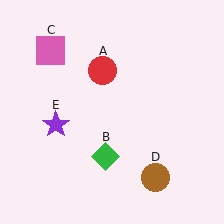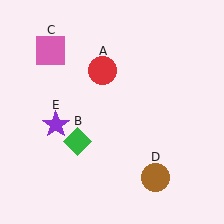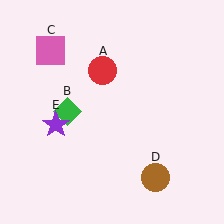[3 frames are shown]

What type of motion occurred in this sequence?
The green diamond (object B) rotated clockwise around the center of the scene.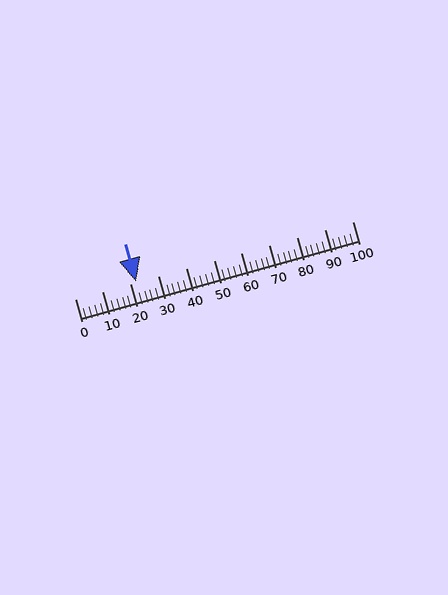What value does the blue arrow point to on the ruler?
The blue arrow points to approximately 22.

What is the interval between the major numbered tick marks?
The major tick marks are spaced 10 units apart.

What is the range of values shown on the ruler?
The ruler shows values from 0 to 100.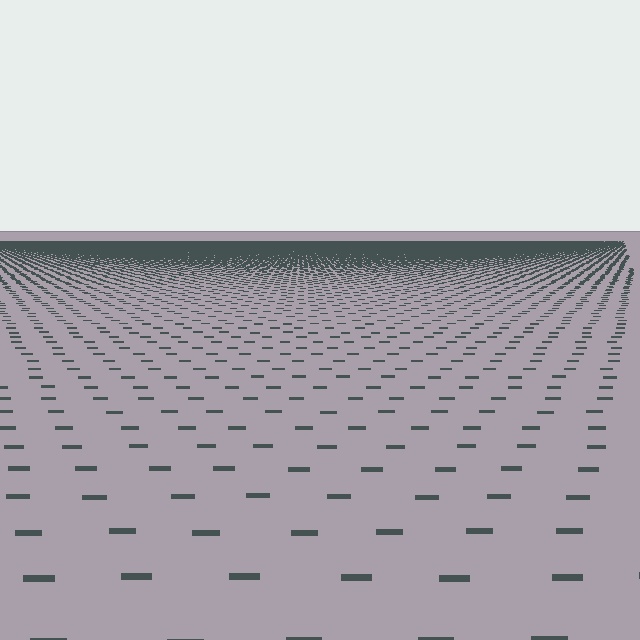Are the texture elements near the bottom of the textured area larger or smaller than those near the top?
Larger. Near the bottom, elements are closer to the viewer and appear at a bigger on-screen size.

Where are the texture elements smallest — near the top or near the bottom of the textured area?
Near the top.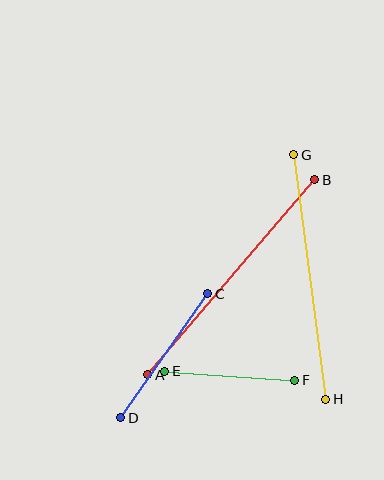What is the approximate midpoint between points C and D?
The midpoint is at approximately (164, 356) pixels.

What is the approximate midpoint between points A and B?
The midpoint is at approximately (231, 277) pixels.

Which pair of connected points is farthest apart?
Points A and B are farthest apart.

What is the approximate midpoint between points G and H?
The midpoint is at approximately (310, 277) pixels.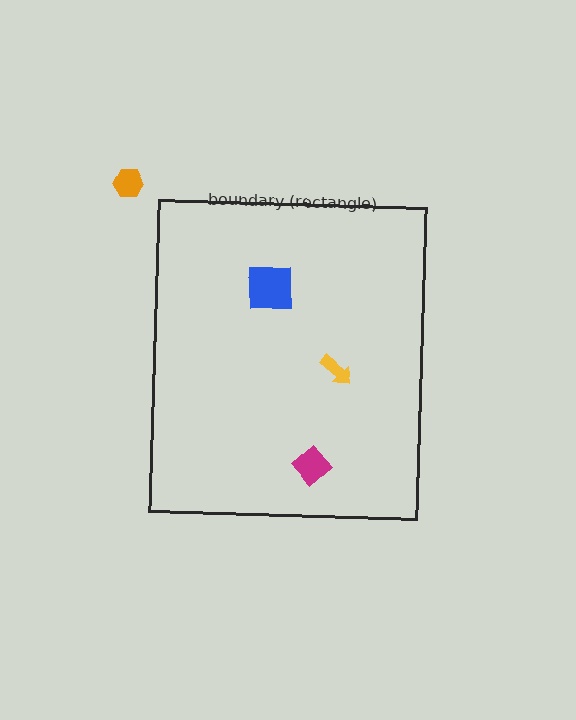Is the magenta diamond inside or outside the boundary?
Inside.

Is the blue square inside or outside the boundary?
Inside.